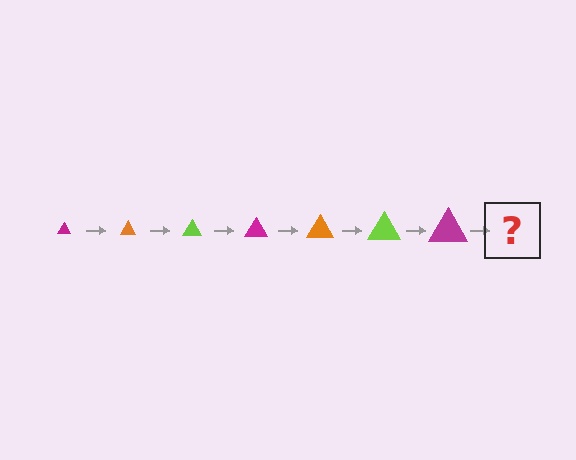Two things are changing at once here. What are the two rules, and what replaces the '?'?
The two rules are that the triangle grows larger each step and the color cycles through magenta, orange, and lime. The '?' should be an orange triangle, larger than the previous one.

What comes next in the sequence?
The next element should be an orange triangle, larger than the previous one.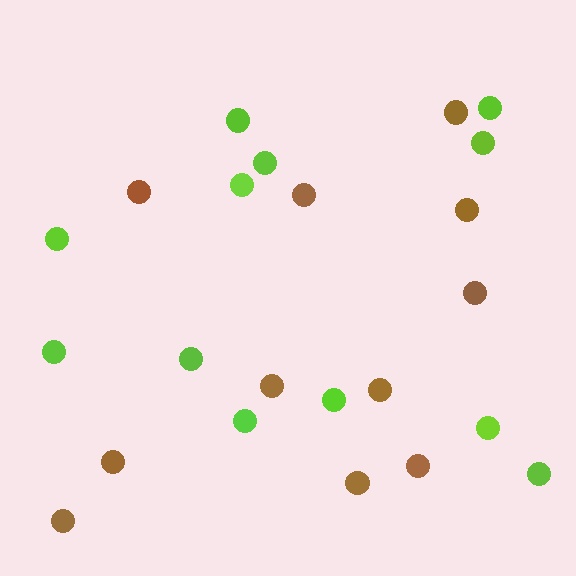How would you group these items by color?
There are 2 groups: one group of brown circles (11) and one group of lime circles (12).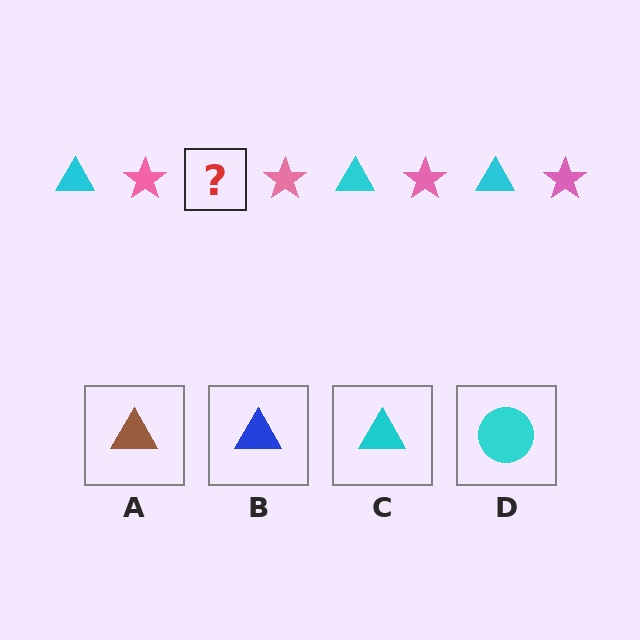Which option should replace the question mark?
Option C.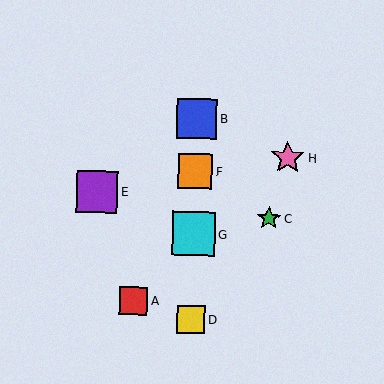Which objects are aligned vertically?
Objects B, D, F, G are aligned vertically.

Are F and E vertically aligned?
No, F is at x≈195 and E is at x≈97.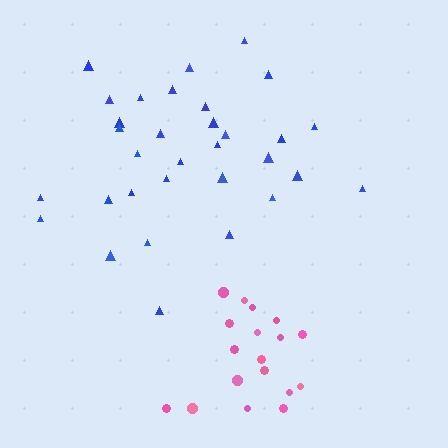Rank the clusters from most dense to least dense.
pink, blue.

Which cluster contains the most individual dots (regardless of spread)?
Blue (32).